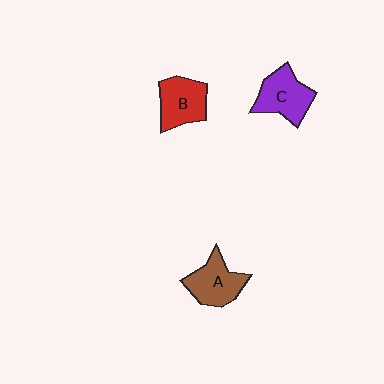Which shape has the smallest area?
Shape A (brown).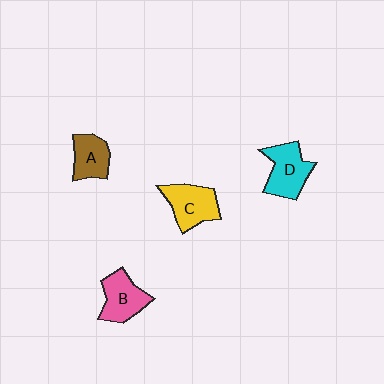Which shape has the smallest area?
Shape A (brown).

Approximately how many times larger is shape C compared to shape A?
Approximately 1.3 times.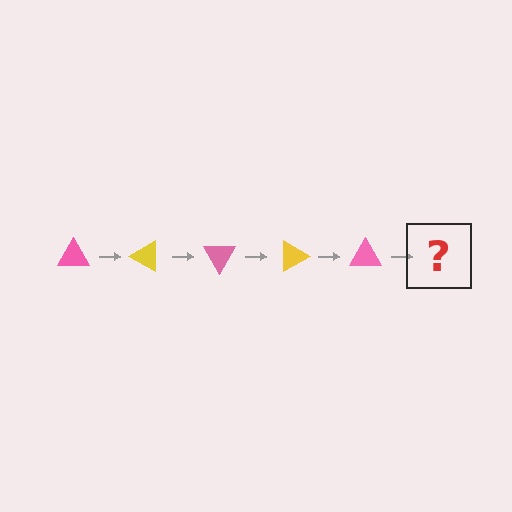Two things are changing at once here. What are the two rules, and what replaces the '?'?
The two rules are that it rotates 30 degrees each step and the color cycles through pink and yellow. The '?' should be a yellow triangle, rotated 150 degrees from the start.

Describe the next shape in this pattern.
It should be a yellow triangle, rotated 150 degrees from the start.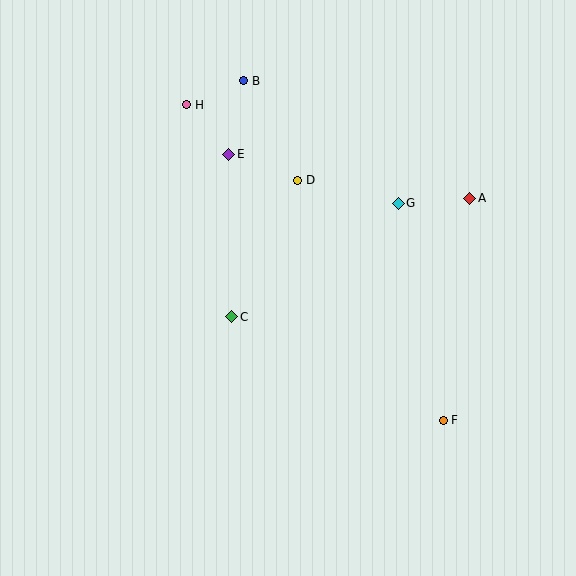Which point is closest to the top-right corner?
Point A is closest to the top-right corner.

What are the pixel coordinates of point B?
Point B is at (244, 81).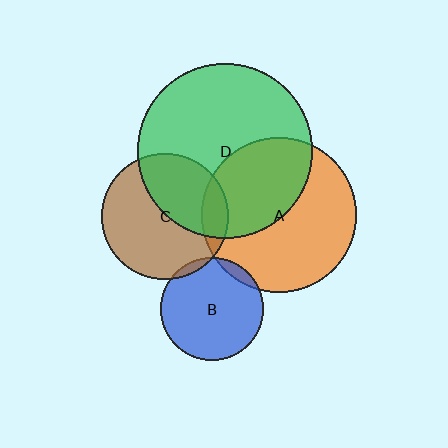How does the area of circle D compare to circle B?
Approximately 2.9 times.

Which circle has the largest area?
Circle D (green).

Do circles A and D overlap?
Yes.